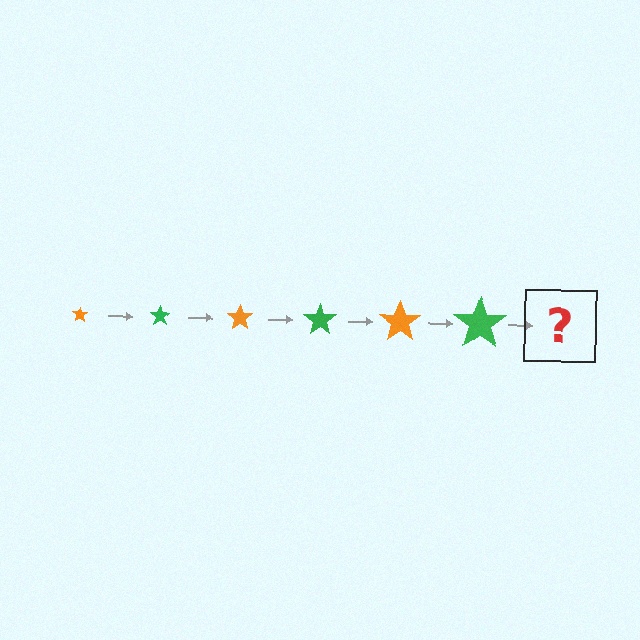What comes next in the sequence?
The next element should be an orange star, larger than the previous one.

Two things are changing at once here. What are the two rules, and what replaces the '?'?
The two rules are that the star grows larger each step and the color cycles through orange and green. The '?' should be an orange star, larger than the previous one.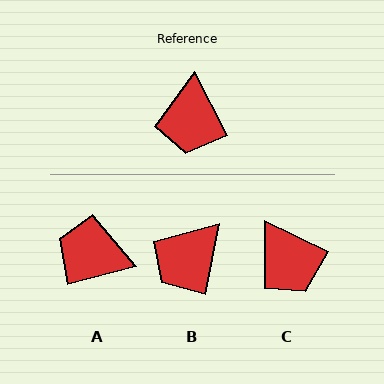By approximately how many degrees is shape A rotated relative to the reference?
Approximately 103 degrees clockwise.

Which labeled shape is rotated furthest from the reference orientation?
A, about 103 degrees away.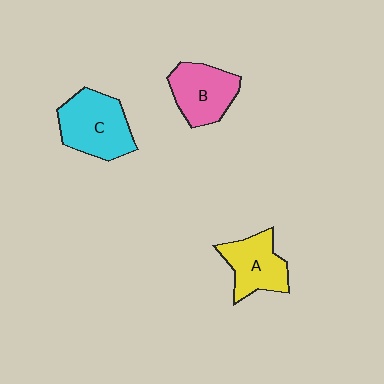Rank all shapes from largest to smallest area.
From largest to smallest: C (cyan), B (pink), A (yellow).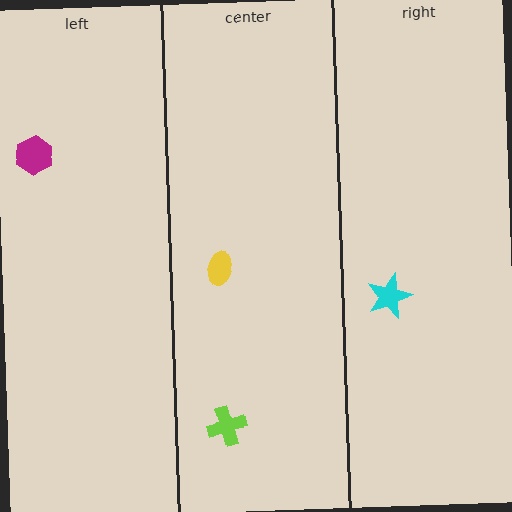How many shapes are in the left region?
1.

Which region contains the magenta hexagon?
The left region.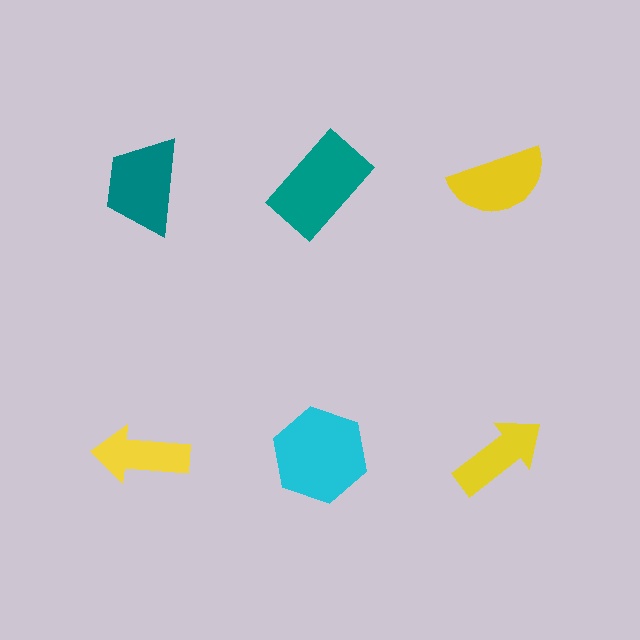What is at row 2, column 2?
A cyan hexagon.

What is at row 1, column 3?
A yellow semicircle.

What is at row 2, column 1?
A yellow arrow.